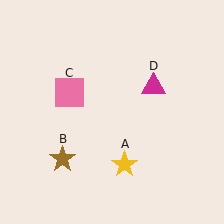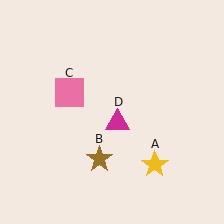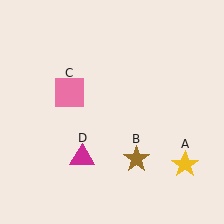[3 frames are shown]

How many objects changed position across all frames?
3 objects changed position: yellow star (object A), brown star (object B), magenta triangle (object D).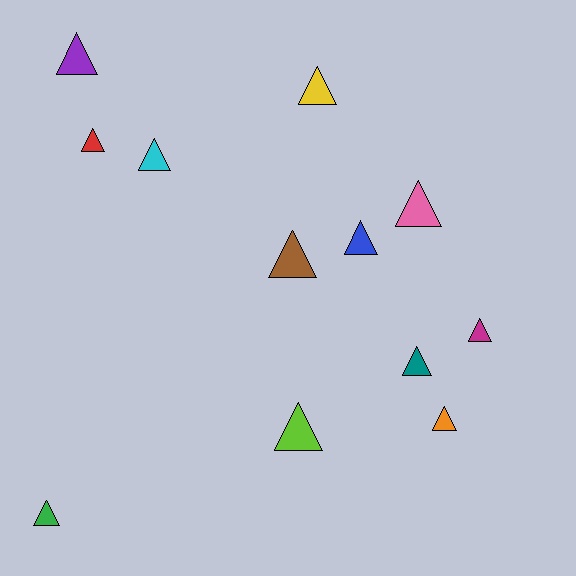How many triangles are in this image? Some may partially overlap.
There are 12 triangles.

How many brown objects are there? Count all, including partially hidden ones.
There is 1 brown object.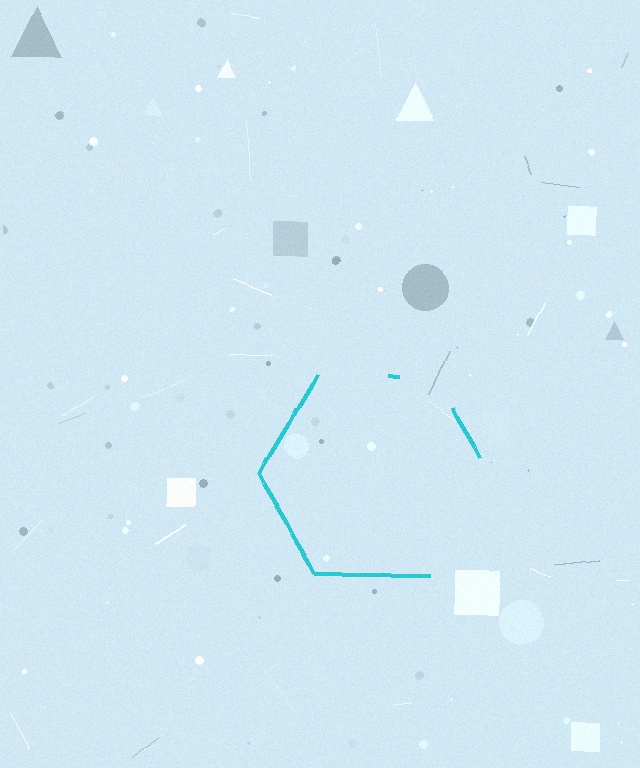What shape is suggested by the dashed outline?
The dashed outline suggests a hexagon.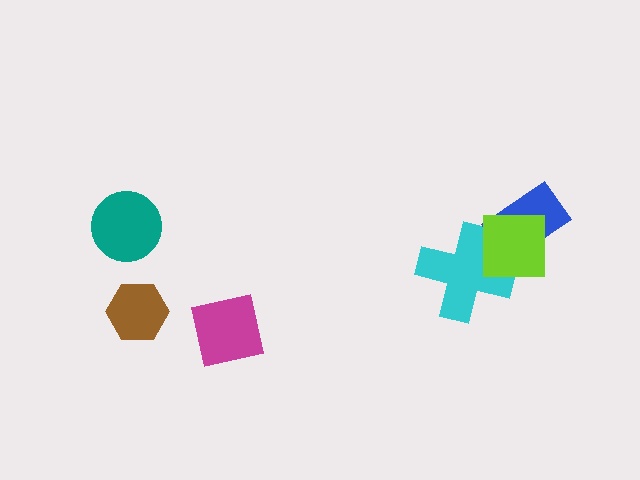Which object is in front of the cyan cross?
The lime square is in front of the cyan cross.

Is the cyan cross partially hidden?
Yes, it is partially covered by another shape.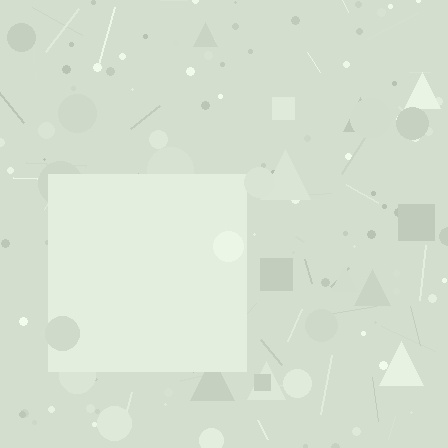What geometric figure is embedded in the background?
A square is embedded in the background.